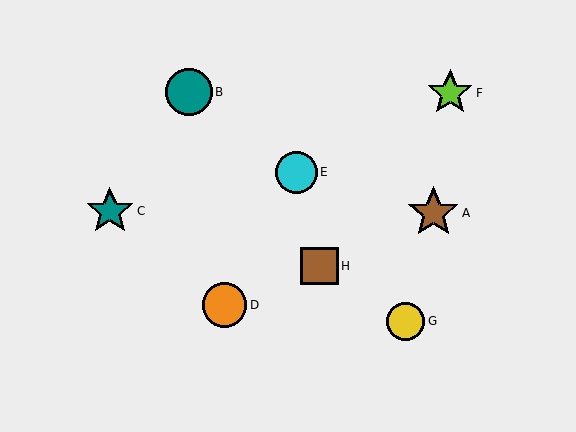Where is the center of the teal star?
The center of the teal star is at (110, 211).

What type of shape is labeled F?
Shape F is a lime star.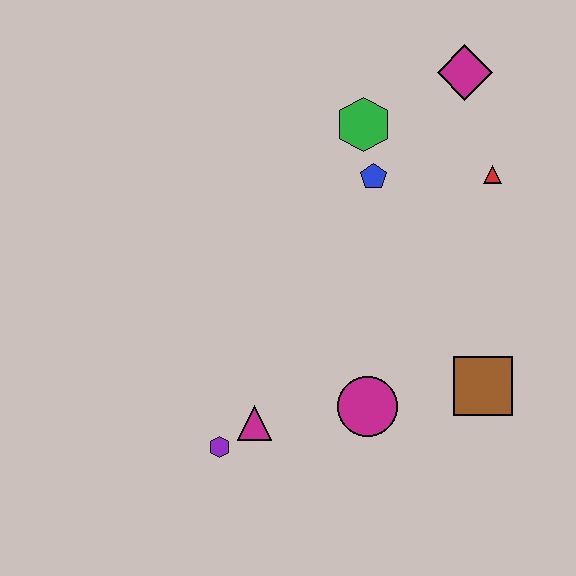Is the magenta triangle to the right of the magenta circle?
No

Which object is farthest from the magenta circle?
The magenta diamond is farthest from the magenta circle.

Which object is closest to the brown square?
The magenta circle is closest to the brown square.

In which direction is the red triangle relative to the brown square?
The red triangle is above the brown square.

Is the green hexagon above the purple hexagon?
Yes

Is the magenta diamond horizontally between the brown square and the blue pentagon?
Yes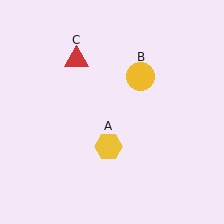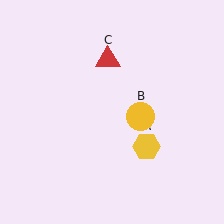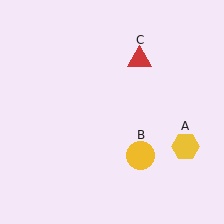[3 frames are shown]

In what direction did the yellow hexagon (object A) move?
The yellow hexagon (object A) moved right.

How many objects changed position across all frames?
3 objects changed position: yellow hexagon (object A), yellow circle (object B), red triangle (object C).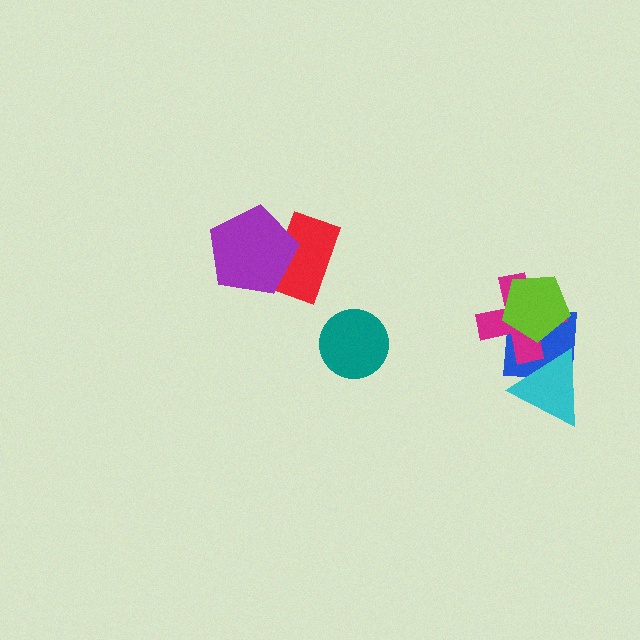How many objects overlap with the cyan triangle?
2 objects overlap with the cyan triangle.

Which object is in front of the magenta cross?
The lime pentagon is in front of the magenta cross.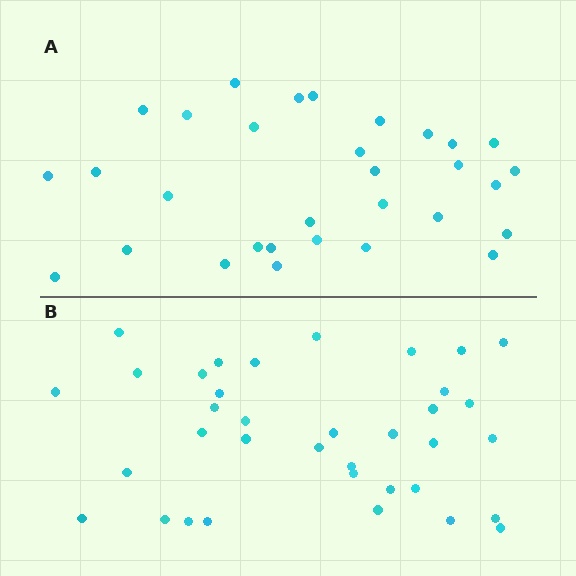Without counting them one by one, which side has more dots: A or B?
Region B (the bottom region) has more dots.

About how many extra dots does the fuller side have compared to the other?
Region B has about 5 more dots than region A.